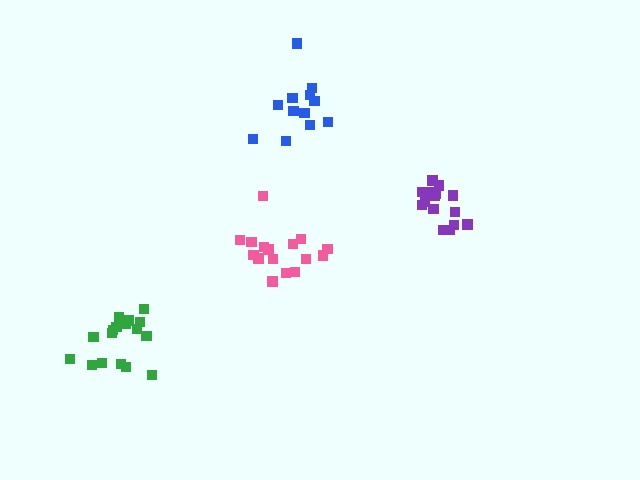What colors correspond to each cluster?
The clusters are colored: pink, blue, green, purple.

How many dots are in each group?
Group 1: 16 dots, Group 2: 12 dots, Group 3: 17 dots, Group 4: 16 dots (61 total).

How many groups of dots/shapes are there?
There are 4 groups.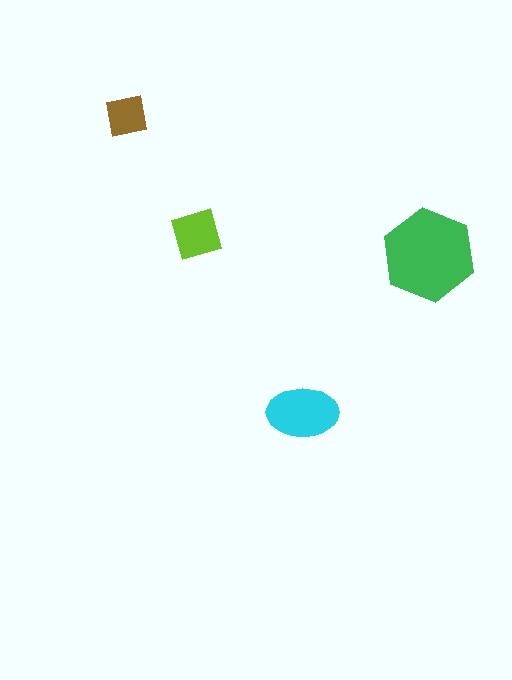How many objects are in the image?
There are 4 objects in the image.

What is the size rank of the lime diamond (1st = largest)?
3rd.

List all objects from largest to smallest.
The green hexagon, the cyan ellipse, the lime diamond, the brown square.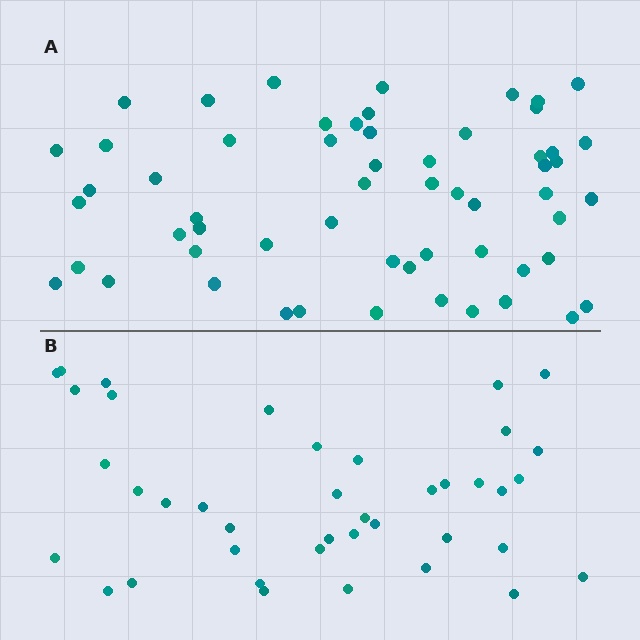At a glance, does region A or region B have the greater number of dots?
Region A (the top region) has more dots.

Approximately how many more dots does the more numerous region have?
Region A has approximately 20 more dots than region B.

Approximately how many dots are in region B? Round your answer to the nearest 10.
About 40 dots.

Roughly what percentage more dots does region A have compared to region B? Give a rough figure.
About 45% more.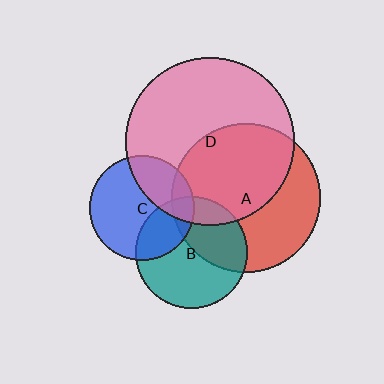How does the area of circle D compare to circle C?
Approximately 2.6 times.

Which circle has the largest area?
Circle D (pink).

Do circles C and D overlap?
Yes.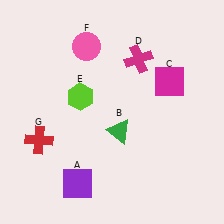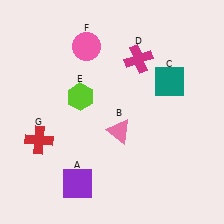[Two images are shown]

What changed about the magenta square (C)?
In Image 1, C is magenta. In Image 2, it changed to teal.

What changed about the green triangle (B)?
In Image 1, B is green. In Image 2, it changed to pink.